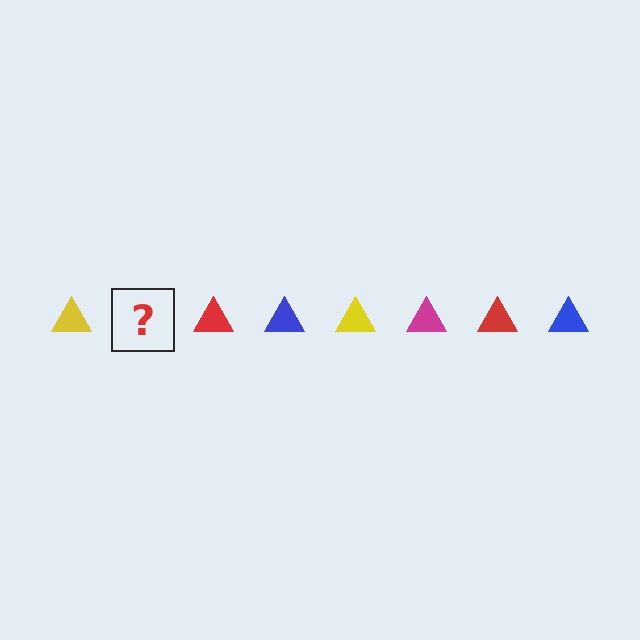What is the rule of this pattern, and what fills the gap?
The rule is that the pattern cycles through yellow, magenta, red, blue triangles. The gap should be filled with a magenta triangle.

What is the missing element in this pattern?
The missing element is a magenta triangle.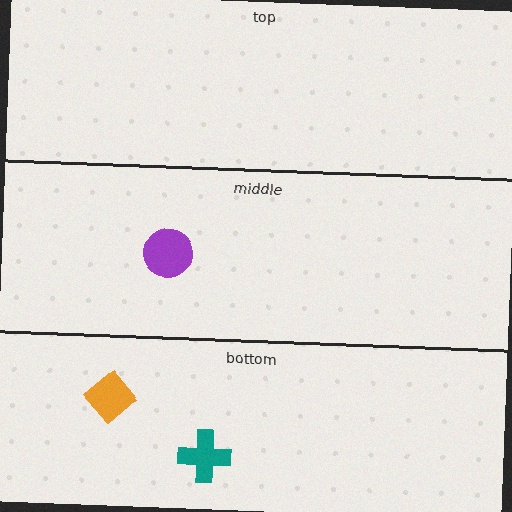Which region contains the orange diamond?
The bottom region.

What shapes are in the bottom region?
The orange diamond, the teal cross.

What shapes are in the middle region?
The purple circle.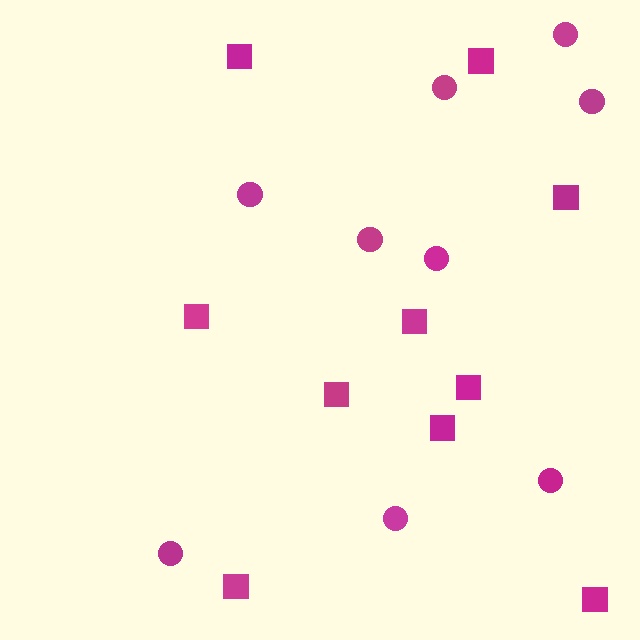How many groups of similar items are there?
There are 2 groups: one group of circles (9) and one group of squares (10).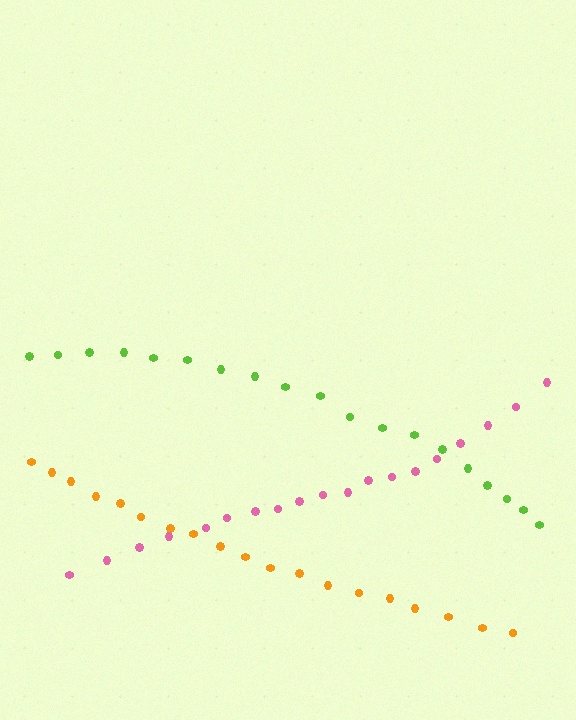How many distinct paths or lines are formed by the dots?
There are 3 distinct paths.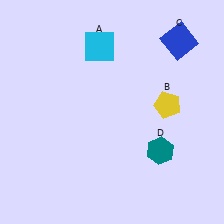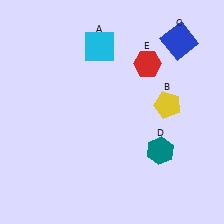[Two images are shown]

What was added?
A red hexagon (E) was added in Image 2.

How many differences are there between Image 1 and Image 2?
There is 1 difference between the two images.